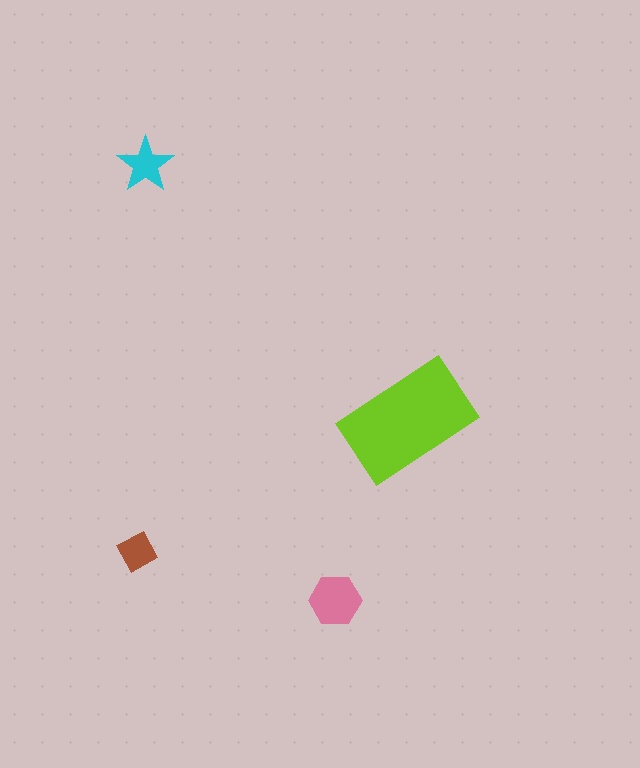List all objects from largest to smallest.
The lime rectangle, the pink hexagon, the cyan star, the brown square.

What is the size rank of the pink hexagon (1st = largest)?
2nd.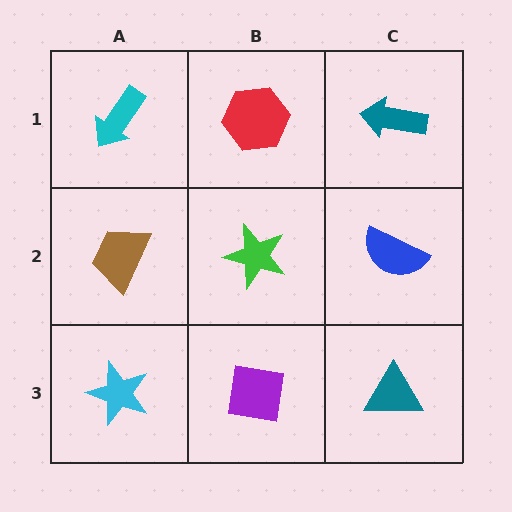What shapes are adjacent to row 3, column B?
A green star (row 2, column B), a cyan star (row 3, column A), a teal triangle (row 3, column C).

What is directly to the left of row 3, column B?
A cyan star.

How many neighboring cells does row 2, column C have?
3.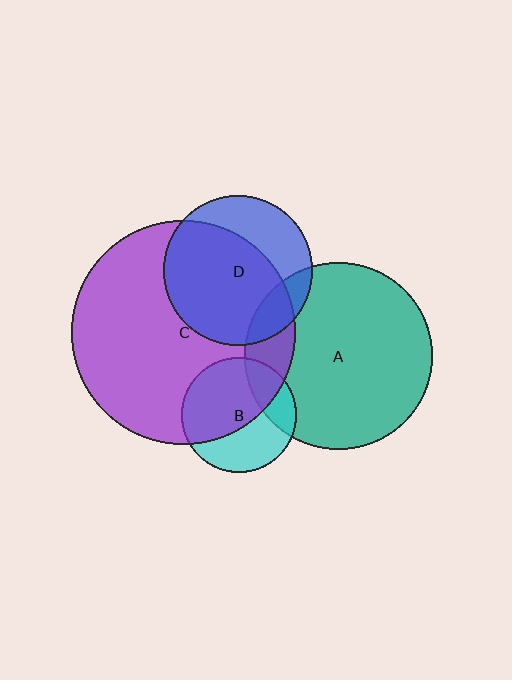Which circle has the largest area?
Circle C (purple).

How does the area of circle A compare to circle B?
Approximately 2.6 times.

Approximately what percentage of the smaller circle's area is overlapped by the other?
Approximately 70%.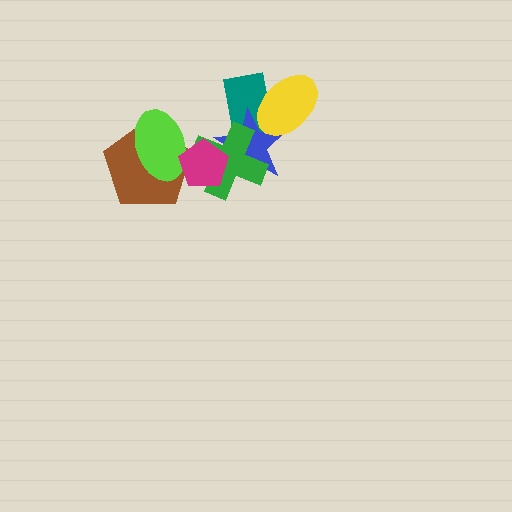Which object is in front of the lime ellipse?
The magenta pentagon is in front of the lime ellipse.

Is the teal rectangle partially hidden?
Yes, it is partially covered by another shape.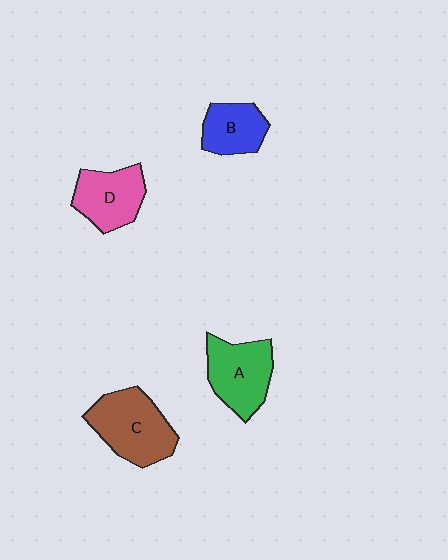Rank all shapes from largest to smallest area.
From largest to smallest: C (brown), A (green), D (pink), B (blue).